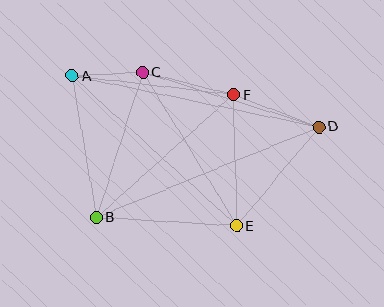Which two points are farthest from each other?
Points A and D are farthest from each other.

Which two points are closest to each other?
Points A and C are closest to each other.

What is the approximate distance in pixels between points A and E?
The distance between A and E is approximately 222 pixels.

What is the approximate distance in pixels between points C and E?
The distance between C and E is approximately 180 pixels.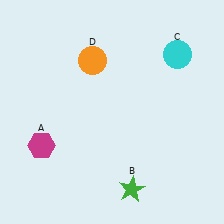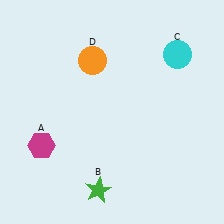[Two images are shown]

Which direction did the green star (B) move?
The green star (B) moved left.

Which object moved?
The green star (B) moved left.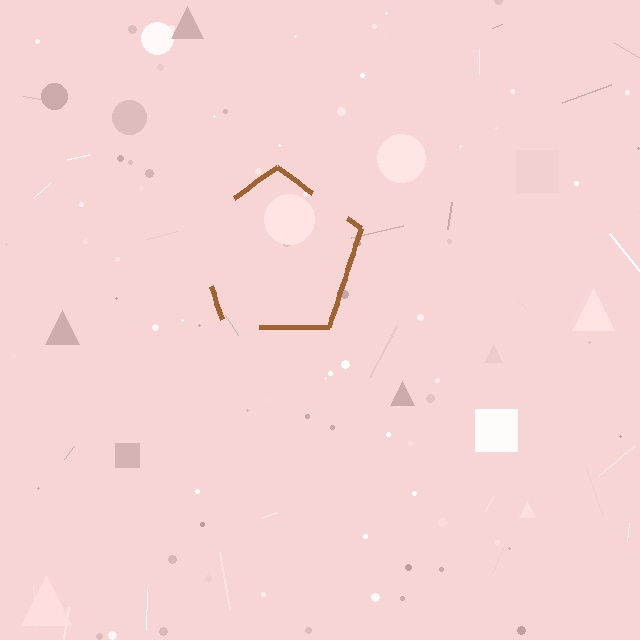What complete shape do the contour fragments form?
The contour fragments form a pentagon.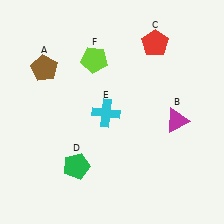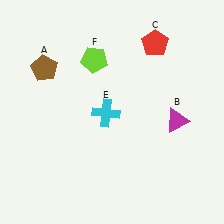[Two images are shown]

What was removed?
The green pentagon (D) was removed in Image 2.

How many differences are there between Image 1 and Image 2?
There is 1 difference between the two images.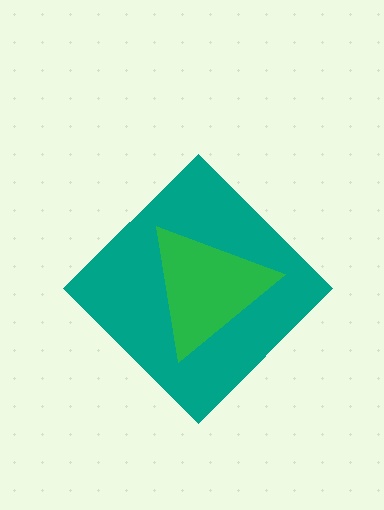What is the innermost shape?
The green triangle.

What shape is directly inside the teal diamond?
The green triangle.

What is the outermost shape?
The teal diamond.